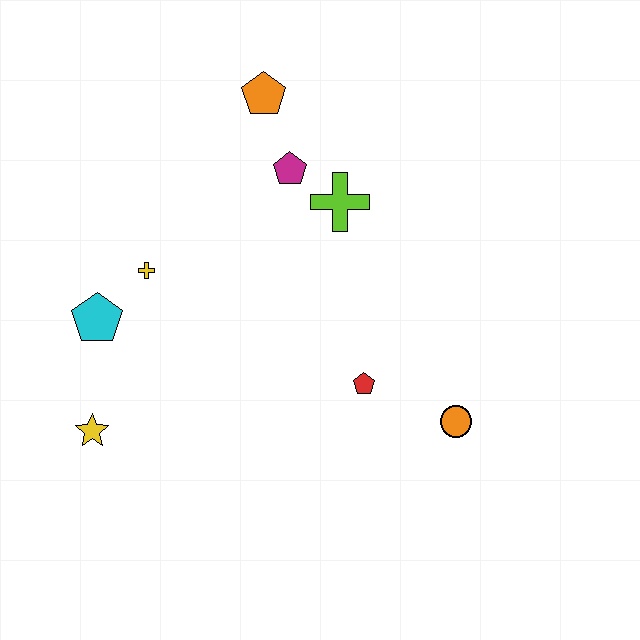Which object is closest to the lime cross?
The magenta pentagon is closest to the lime cross.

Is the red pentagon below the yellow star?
No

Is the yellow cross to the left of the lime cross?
Yes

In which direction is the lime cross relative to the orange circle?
The lime cross is above the orange circle.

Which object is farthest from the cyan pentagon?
The orange circle is farthest from the cyan pentagon.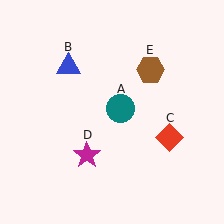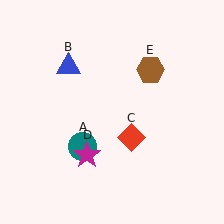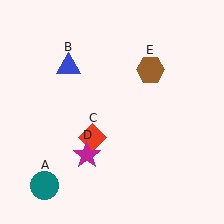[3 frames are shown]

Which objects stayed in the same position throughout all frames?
Blue triangle (object B) and magenta star (object D) and brown hexagon (object E) remained stationary.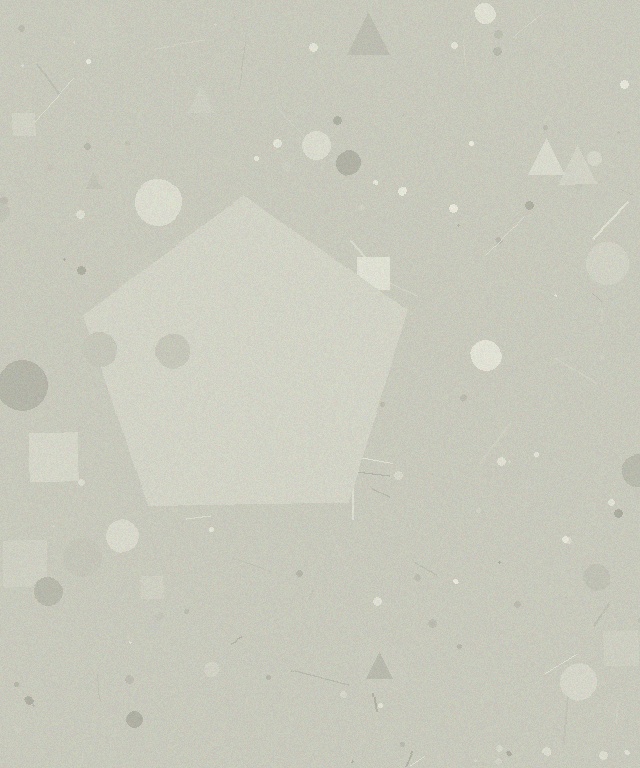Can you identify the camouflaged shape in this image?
The camouflaged shape is a pentagon.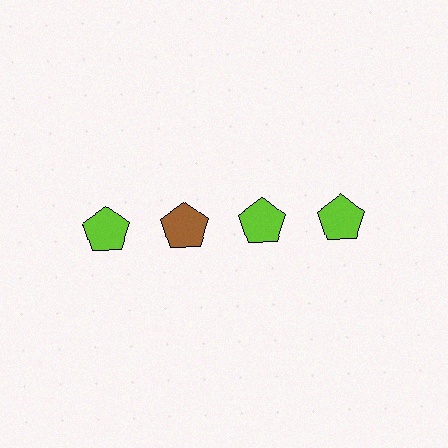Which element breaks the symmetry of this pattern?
The brown pentagon in the top row, second from left column breaks the symmetry. All other shapes are lime pentagons.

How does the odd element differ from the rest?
It has a different color: brown instead of lime.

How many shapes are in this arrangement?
There are 4 shapes arranged in a grid pattern.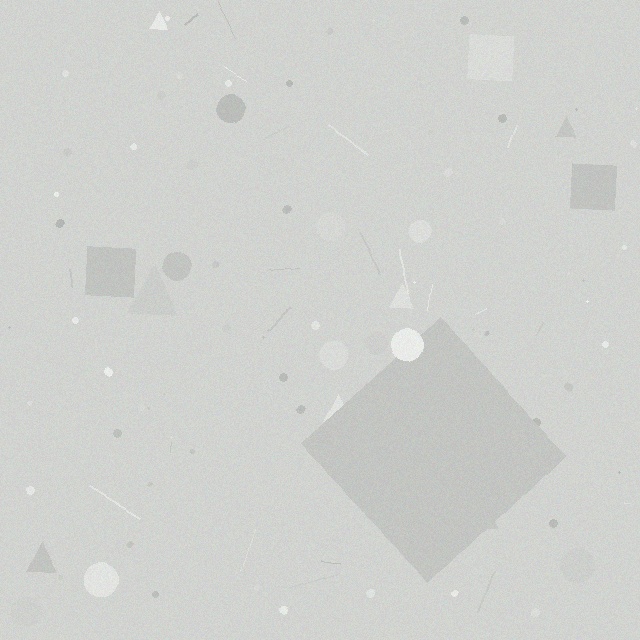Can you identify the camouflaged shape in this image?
The camouflaged shape is a diamond.